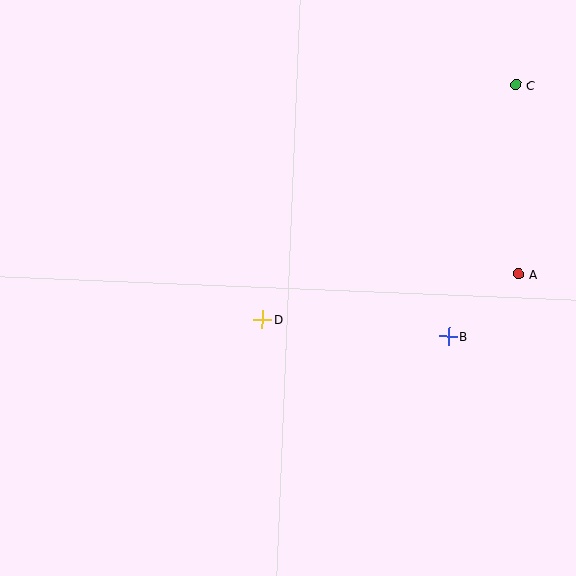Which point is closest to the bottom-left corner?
Point D is closest to the bottom-left corner.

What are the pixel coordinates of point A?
Point A is at (518, 274).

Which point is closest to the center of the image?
Point D at (263, 319) is closest to the center.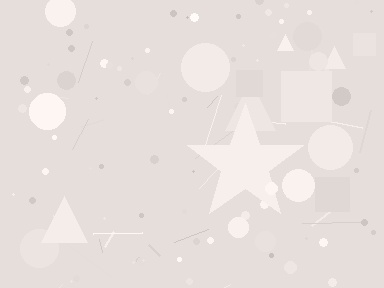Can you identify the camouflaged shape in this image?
The camouflaged shape is a star.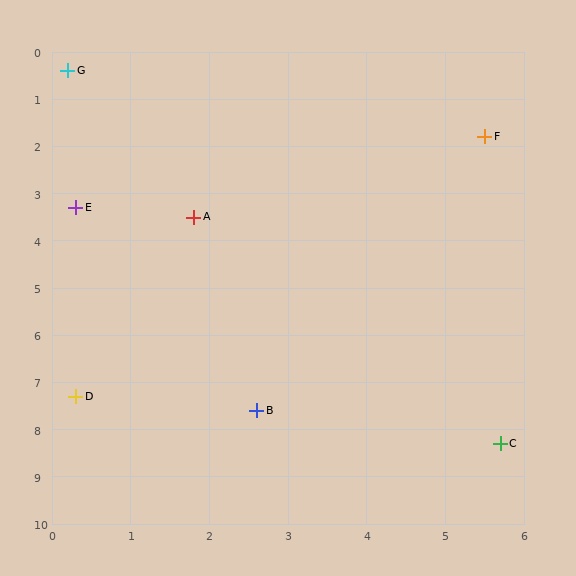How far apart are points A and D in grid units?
Points A and D are about 4.1 grid units apart.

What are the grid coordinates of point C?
Point C is at approximately (5.7, 8.3).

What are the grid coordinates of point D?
Point D is at approximately (0.3, 7.3).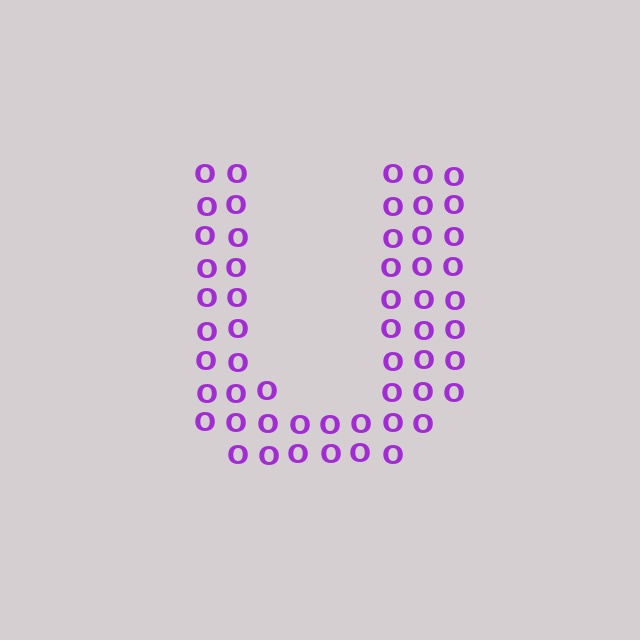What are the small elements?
The small elements are letter O's.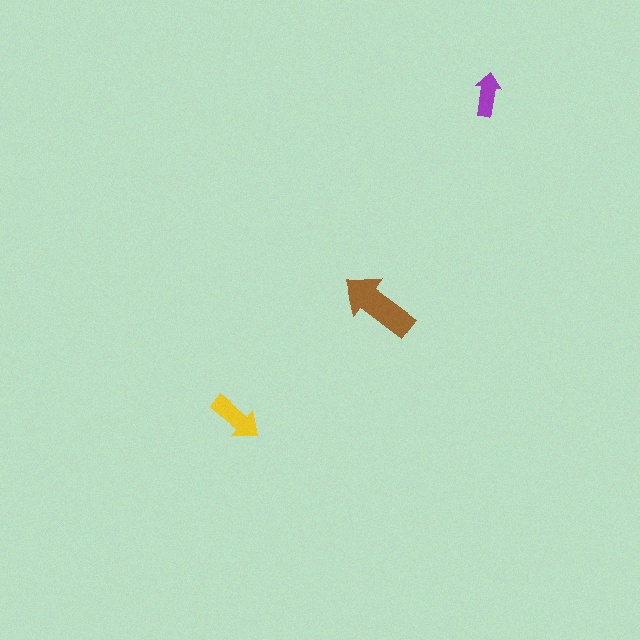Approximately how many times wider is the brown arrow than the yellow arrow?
About 1.5 times wider.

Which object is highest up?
The purple arrow is topmost.